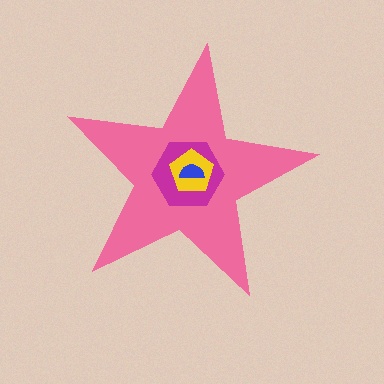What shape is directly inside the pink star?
The magenta hexagon.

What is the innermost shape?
The blue semicircle.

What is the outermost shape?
The pink star.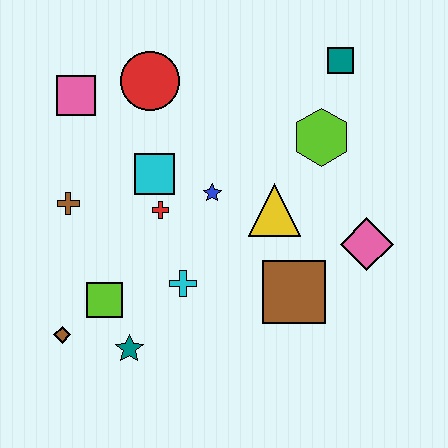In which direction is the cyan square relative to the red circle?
The cyan square is below the red circle.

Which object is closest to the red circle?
The pink square is closest to the red circle.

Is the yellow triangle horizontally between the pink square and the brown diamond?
No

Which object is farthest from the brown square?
The pink square is farthest from the brown square.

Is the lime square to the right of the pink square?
Yes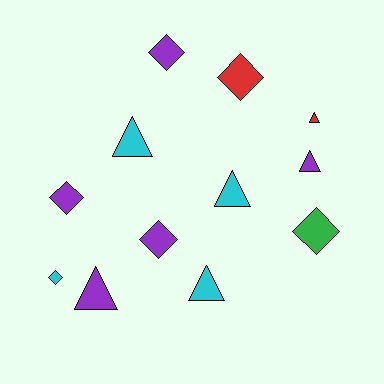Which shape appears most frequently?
Triangle, with 6 objects.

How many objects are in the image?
There are 12 objects.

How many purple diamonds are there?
There are 3 purple diamonds.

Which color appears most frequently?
Purple, with 5 objects.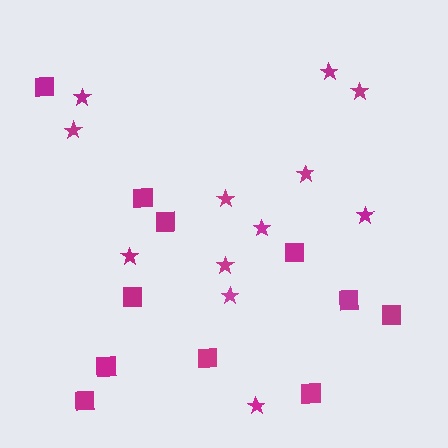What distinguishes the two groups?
There are 2 groups: one group of squares (11) and one group of stars (12).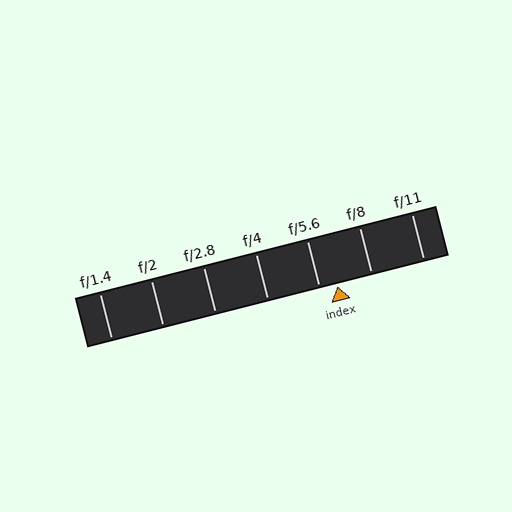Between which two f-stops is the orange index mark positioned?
The index mark is between f/5.6 and f/8.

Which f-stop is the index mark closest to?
The index mark is closest to f/5.6.